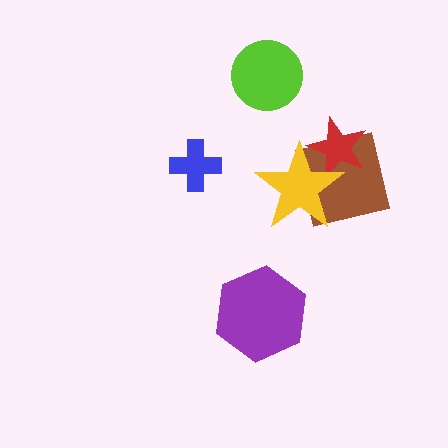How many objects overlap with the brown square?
2 objects overlap with the brown square.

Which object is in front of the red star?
The yellow star is in front of the red star.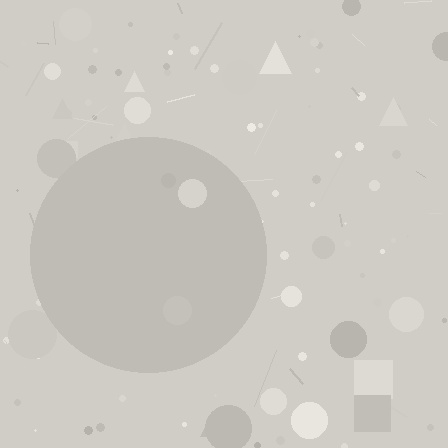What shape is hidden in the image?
A circle is hidden in the image.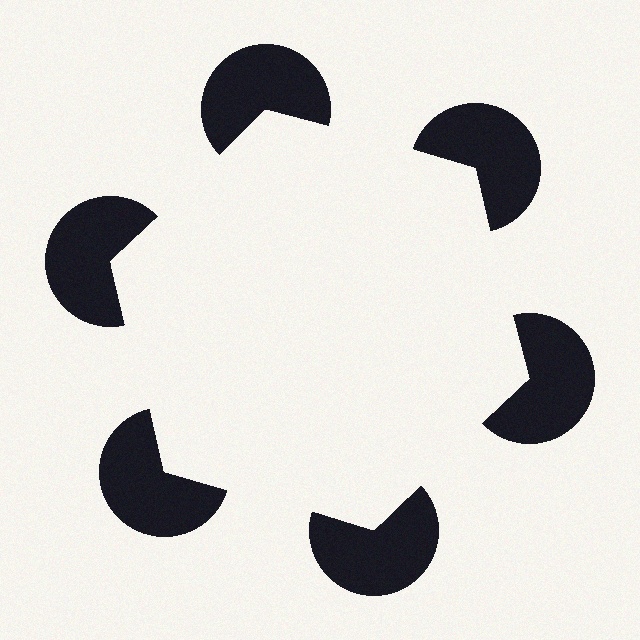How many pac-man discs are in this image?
There are 6 — one at each vertex of the illusory hexagon.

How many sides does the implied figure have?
6 sides.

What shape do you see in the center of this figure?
An illusory hexagon — its edges are inferred from the aligned wedge cuts in the pac-man discs, not physically drawn.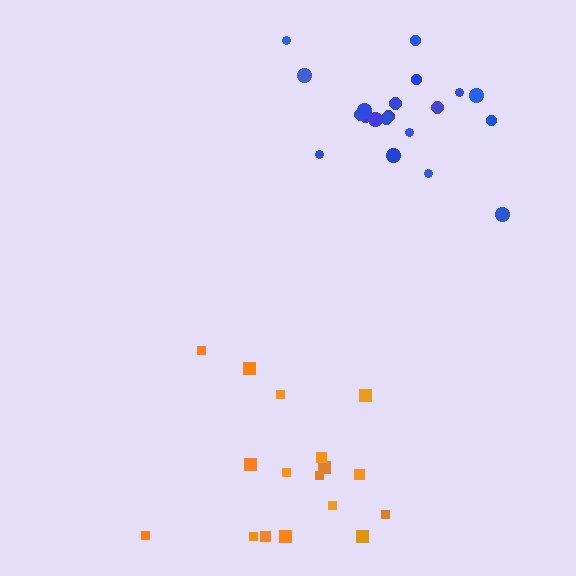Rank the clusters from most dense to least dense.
blue, orange.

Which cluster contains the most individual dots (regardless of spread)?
Blue (21).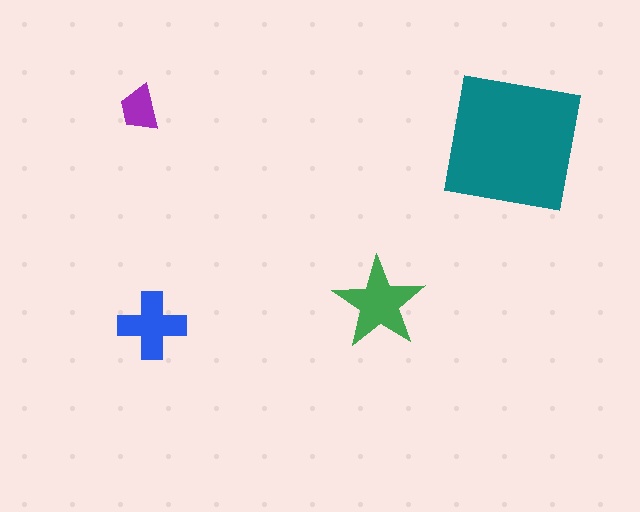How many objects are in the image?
There are 4 objects in the image.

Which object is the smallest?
The purple trapezoid.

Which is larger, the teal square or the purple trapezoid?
The teal square.